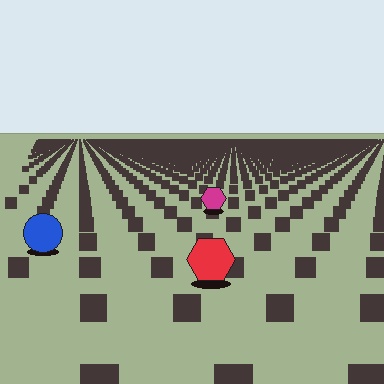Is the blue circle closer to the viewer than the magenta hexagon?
Yes. The blue circle is closer — you can tell from the texture gradient: the ground texture is coarser near it.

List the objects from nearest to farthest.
From nearest to farthest: the red hexagon, the blue circle, the magenta hexagon.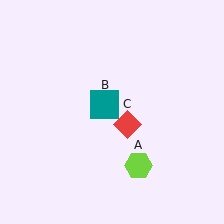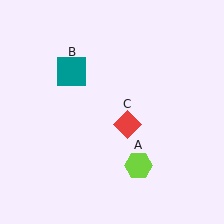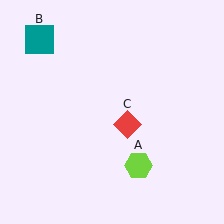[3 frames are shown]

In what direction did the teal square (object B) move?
The teal square (object B) moved up and to the left.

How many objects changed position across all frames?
1 object changed position: teal square (object B).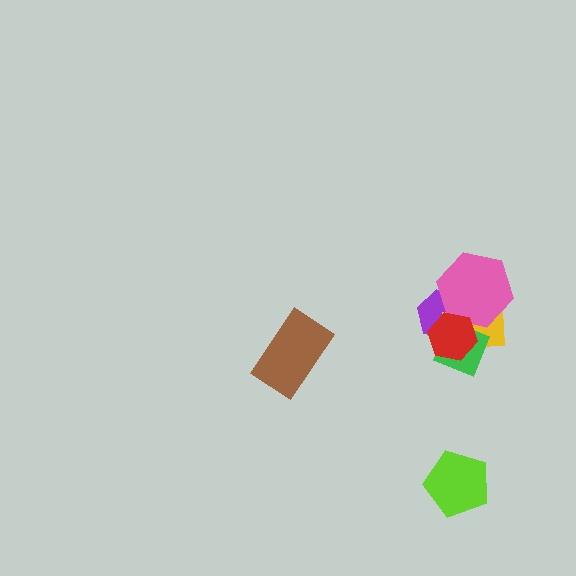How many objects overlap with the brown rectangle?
0 objects overlap with the brown rectangle.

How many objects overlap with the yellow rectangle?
4 objects overlap with the yellow rectangle.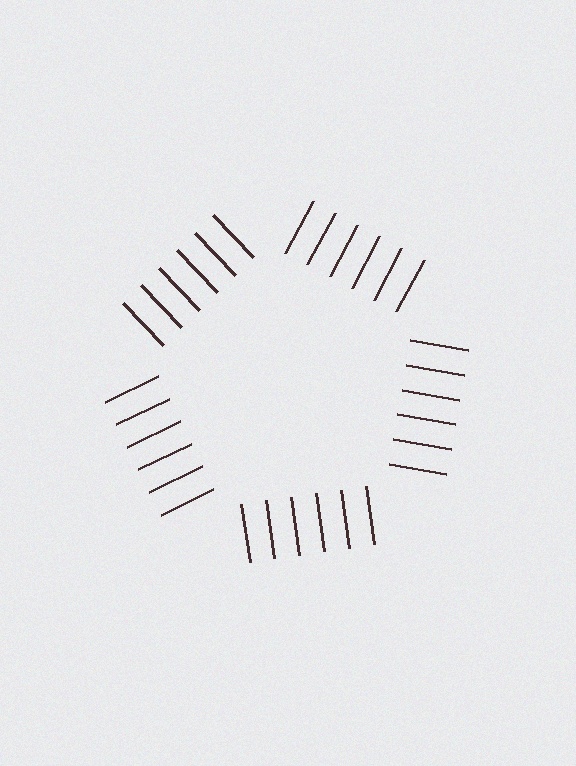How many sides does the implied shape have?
5 sides — the line-ends trace a pentagon.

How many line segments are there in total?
30 — 6 along each of the 5 edges.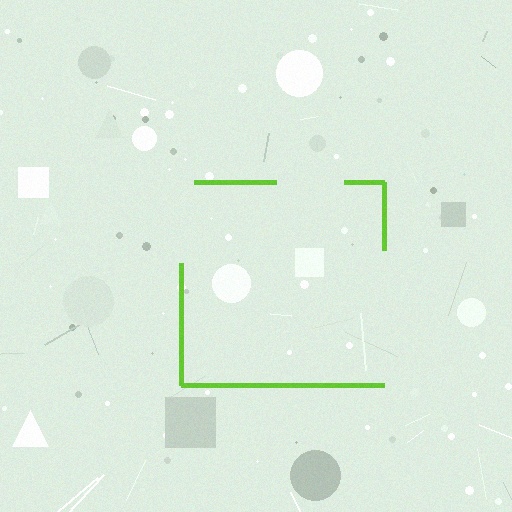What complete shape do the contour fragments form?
The contour fragments form a square.